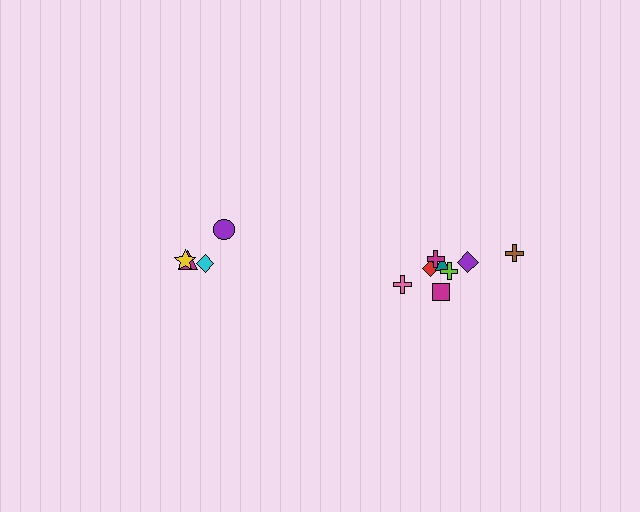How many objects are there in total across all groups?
There are 12 objects.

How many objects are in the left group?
There are 4 objects.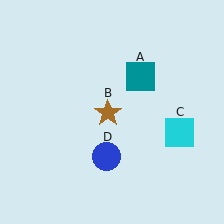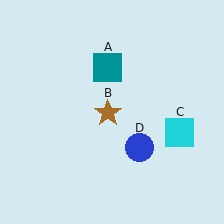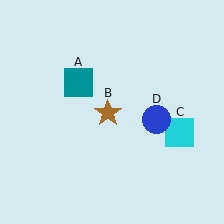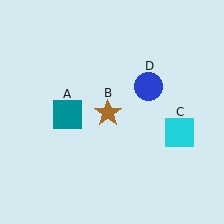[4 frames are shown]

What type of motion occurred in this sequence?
The teal square (object A), blue circle (object D) rotated counterclockwise around the center of the scene.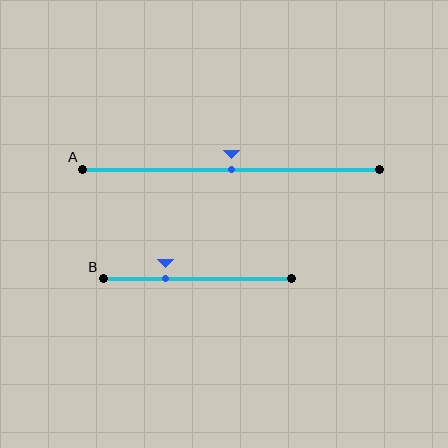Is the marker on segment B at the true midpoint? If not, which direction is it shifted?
No, the marker on segment B is shifted to the left by about 17% of the segment length.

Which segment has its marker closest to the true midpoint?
Segment A has its marker closest to the true midpoint.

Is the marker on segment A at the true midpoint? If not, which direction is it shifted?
Yes, the marker on segment A is at the true midpoint.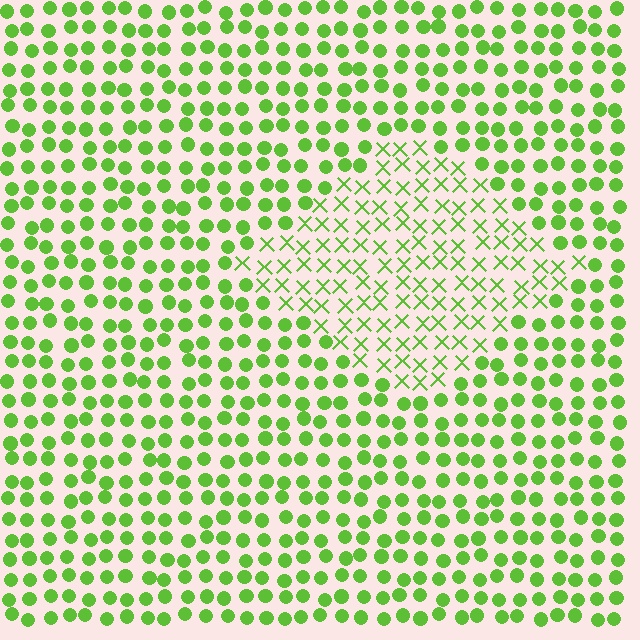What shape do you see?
I see a diamond.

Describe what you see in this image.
The image is filled with small lime elements arranged in a uniform grid. A diamond-shaped region contains X marks, while the surrounding area contains circles. The boundary is defined purely by the change in element shape.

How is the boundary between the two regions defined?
The boundary is defined by a change in element shape: X marks inside vs. circles outside. All elements share the same color and spacing.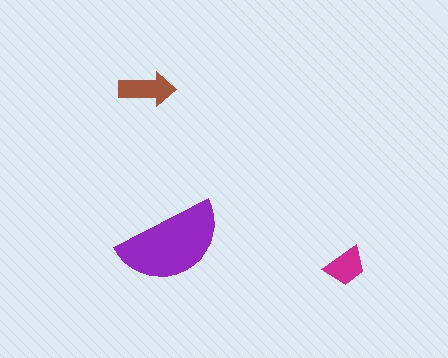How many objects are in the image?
There are 3 objects in the image.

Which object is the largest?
The purple semicircle.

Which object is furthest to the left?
The brown arrow is leftmost.